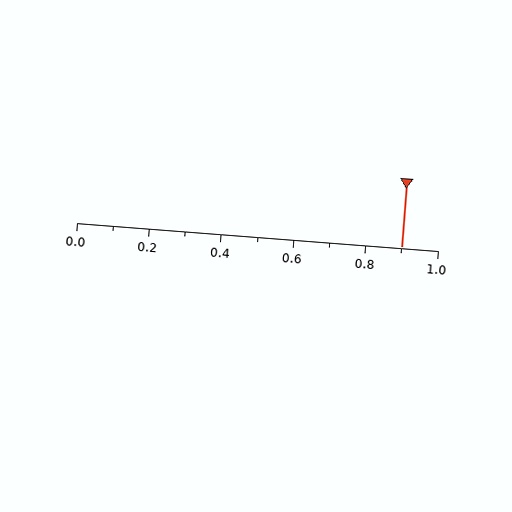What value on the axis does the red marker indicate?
The marker indicates approximately 0.9.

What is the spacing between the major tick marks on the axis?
The major ticks are spaced 0.2 apart.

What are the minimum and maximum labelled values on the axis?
The axis runs from 0.0 to 1.0.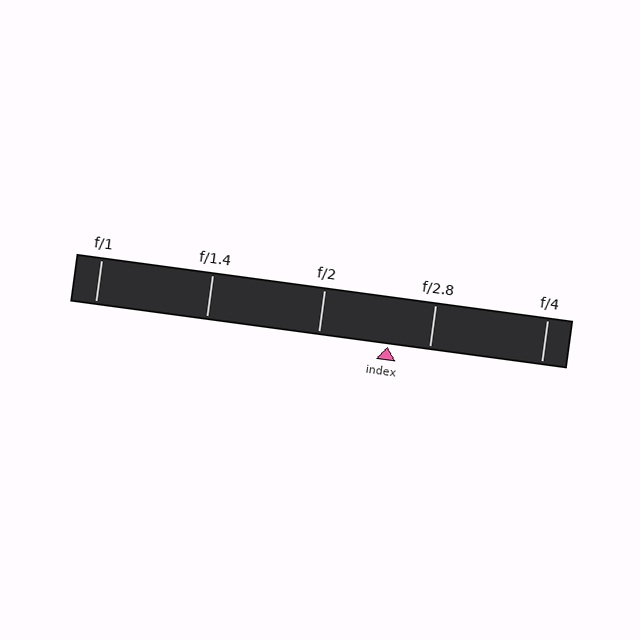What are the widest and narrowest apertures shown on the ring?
The widest aperture shown is f/1 and the narrowest is f/4.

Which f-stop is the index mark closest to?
The index mark is closest to f/2.8.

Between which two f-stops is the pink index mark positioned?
The index mark is between f/2 and f/2.8.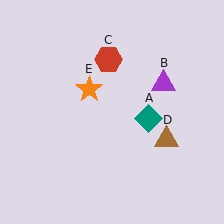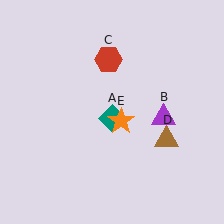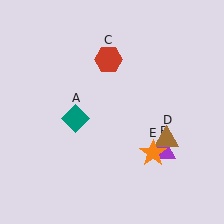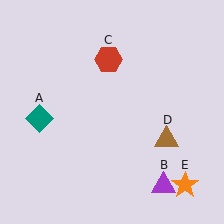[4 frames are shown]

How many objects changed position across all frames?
3 objects changed position: teal diamond (object A), purple triangle (object B), orange star (object E).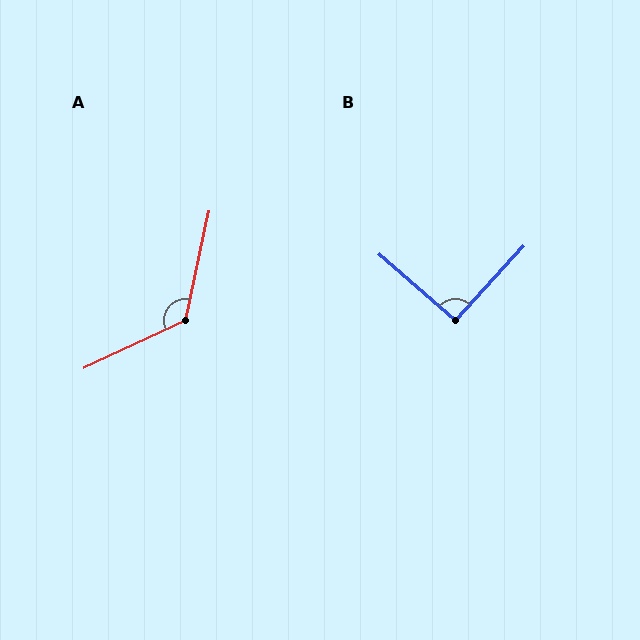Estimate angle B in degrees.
Approximately 91 degrees.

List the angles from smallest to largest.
B (91°), A (127°).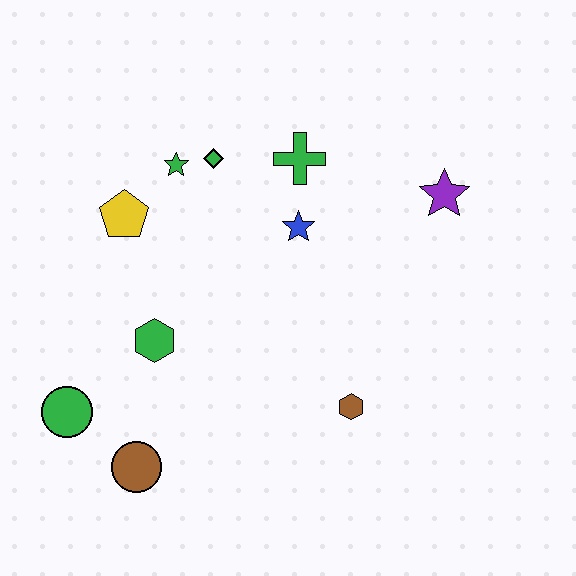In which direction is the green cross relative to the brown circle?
The green cross is above the brown circle.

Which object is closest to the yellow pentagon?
The green star is closest to the yellow pentagon.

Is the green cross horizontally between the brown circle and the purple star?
Yes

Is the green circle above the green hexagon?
No